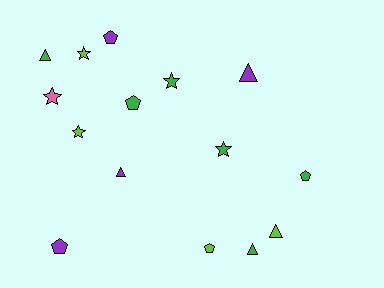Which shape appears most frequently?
Pentagon, with 5 objects.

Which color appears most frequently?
Green, with 6 objects.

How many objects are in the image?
There are 15 objects.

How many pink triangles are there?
There are no pink triangles.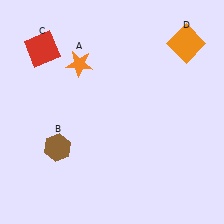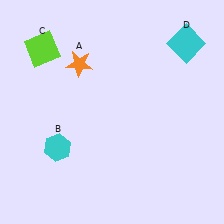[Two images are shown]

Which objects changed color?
B changed from brown to cyan. C changed from red to lime. D changed from orange to cyan.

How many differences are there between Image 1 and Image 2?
There are 3 differences between the two images.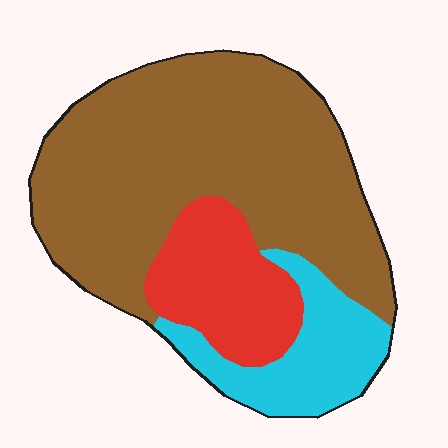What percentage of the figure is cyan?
Cyan covers 17% of the figure.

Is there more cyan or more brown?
Brown.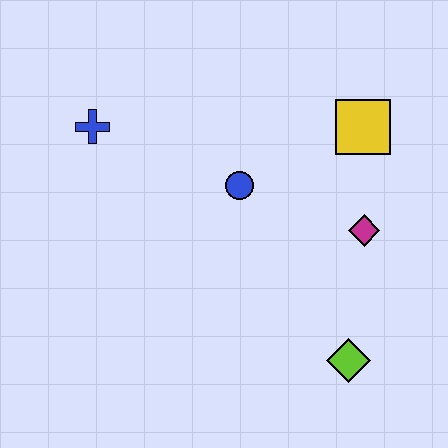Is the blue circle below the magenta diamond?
No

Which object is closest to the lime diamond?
The magenta diamond is closest to the lime diamond.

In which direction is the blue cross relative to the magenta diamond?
The blue cross is to the left of the magenta diamond.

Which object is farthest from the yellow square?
The blue cross is farthest from the yellow square.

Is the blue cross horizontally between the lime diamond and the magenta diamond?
No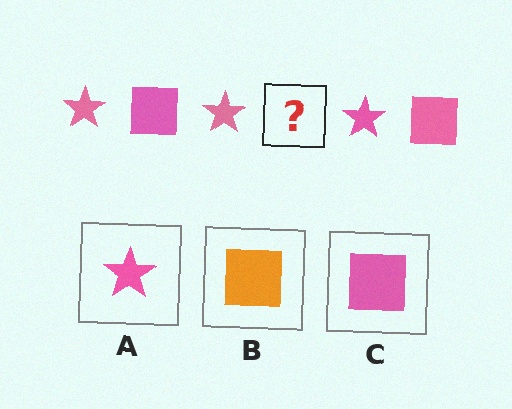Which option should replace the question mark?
Option C.